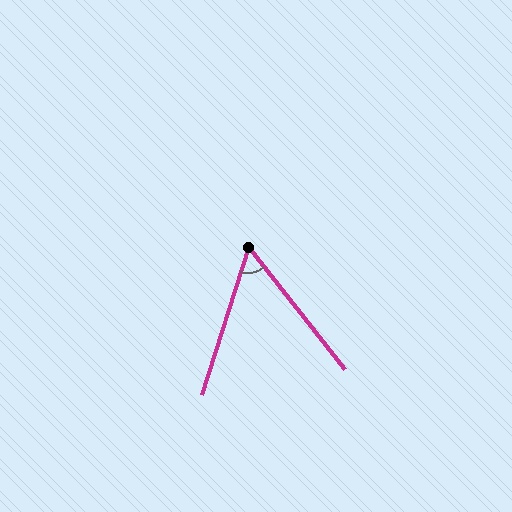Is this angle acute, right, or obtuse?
It is acute.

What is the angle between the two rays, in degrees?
Approximately 56 degrees.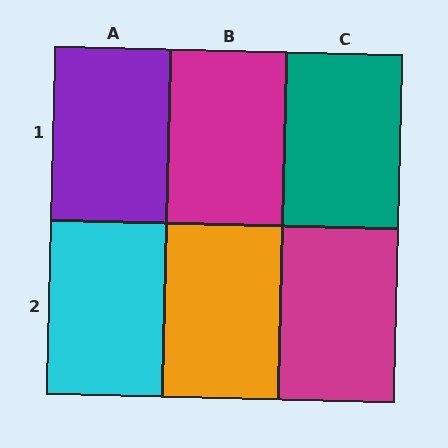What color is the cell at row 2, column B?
Orange.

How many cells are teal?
1 cell is teal.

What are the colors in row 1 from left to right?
Purple, magenta, teal.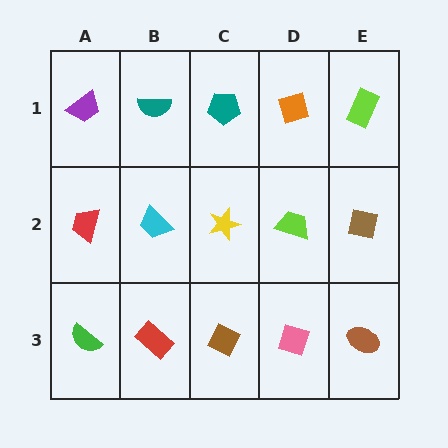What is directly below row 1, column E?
A brown square.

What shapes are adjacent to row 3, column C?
A yellow star (row 2, column C), a red rectangle (row 3, column B), a pink diamond (row 3, column D).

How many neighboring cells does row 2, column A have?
3.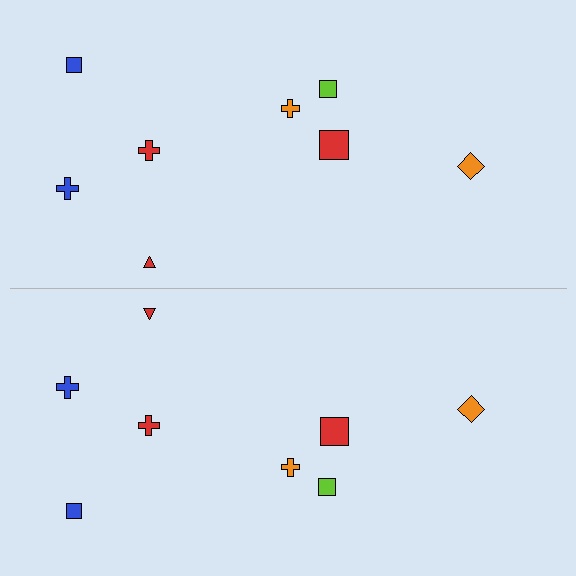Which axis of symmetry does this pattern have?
The pattern has a horizontal axis of symmetry running through the center of the image.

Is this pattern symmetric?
Yes, this pattern has bilateral (reflection) symmetry.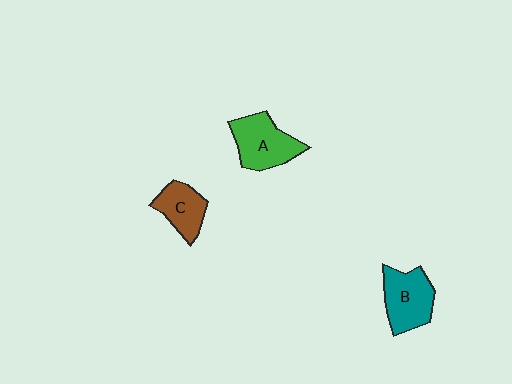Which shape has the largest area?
Shape A (green).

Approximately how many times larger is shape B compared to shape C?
Approximately 1.3 times.